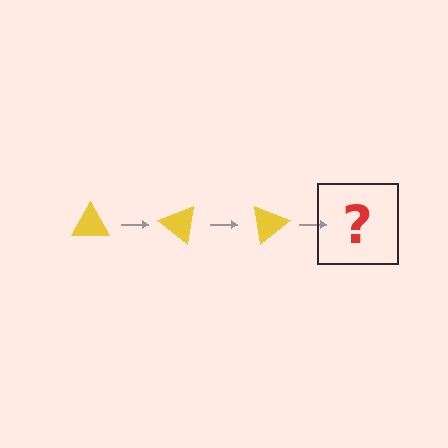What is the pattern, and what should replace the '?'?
The pattern is that the triangle rotates 40 degrees each step. The '?' should be a yellow triangle rotated 120 degrees.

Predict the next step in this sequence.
The next step is a yellow triangle rotated 120 degrees.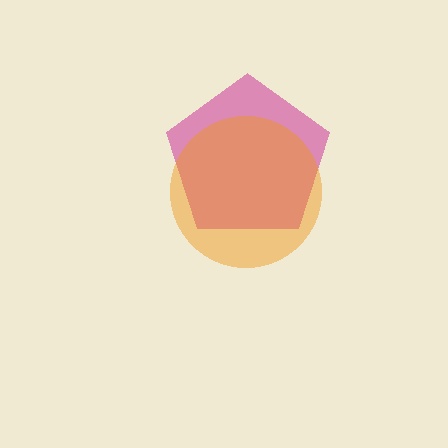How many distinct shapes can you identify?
There are 2 distinct shapes: a magenta pentagon, an orange circle.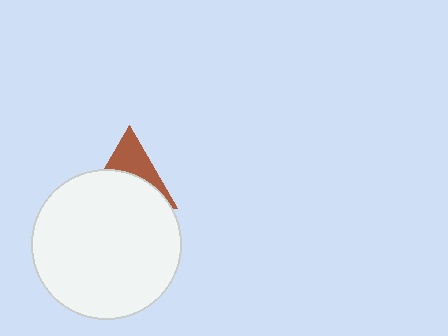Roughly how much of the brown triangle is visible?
A small part of it is visible (roughly 40%).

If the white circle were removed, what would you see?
You would see the complete brown triangle.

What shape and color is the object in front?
The object in front is a white circle.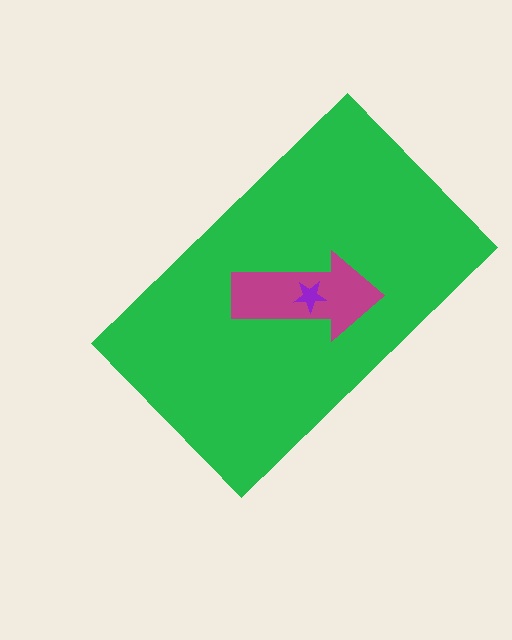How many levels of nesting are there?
3.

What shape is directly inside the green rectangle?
The magenta arrow.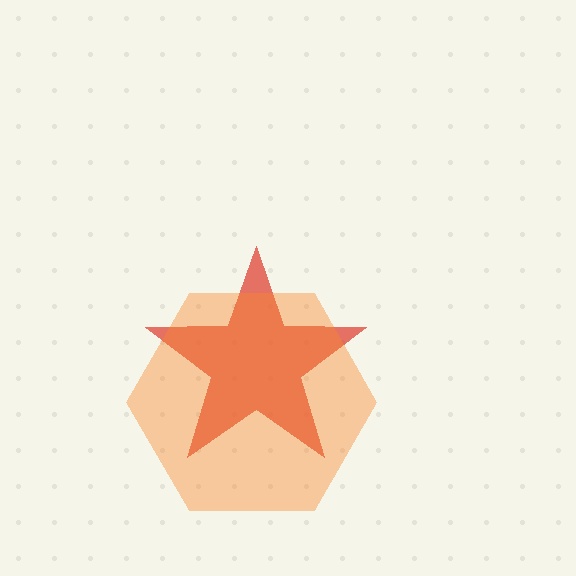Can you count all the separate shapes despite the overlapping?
Yes, there are 2 separate shapes.